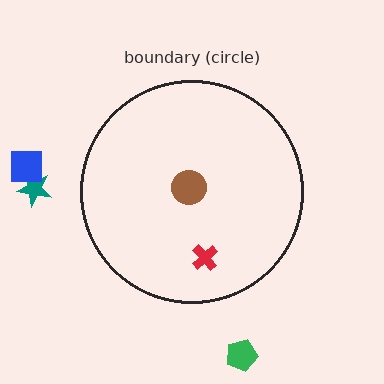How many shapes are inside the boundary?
2 inside, 3 outside.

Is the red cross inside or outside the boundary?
Inside.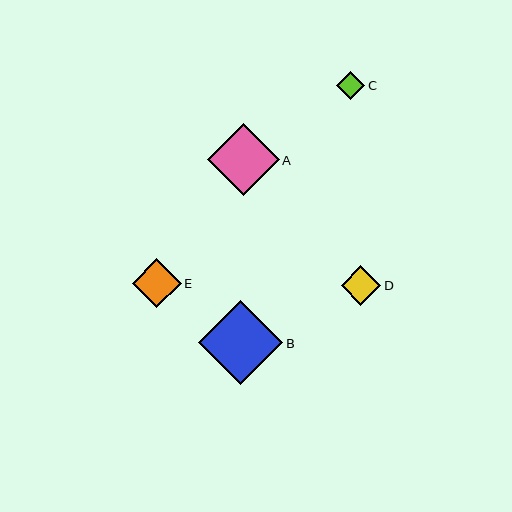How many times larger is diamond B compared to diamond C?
Diamond B is approximately 3.0 times the size of diamond C.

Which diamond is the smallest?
Diamond C is the smallest with a size of approximately 28 pixels.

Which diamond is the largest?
Diamond B is the largest with a size of approximately 84 pixels.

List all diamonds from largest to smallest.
From largest to smallest: B, A, E, D, C.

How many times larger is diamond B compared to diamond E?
Diamond B is approximately 1.7 times the size of diamond E.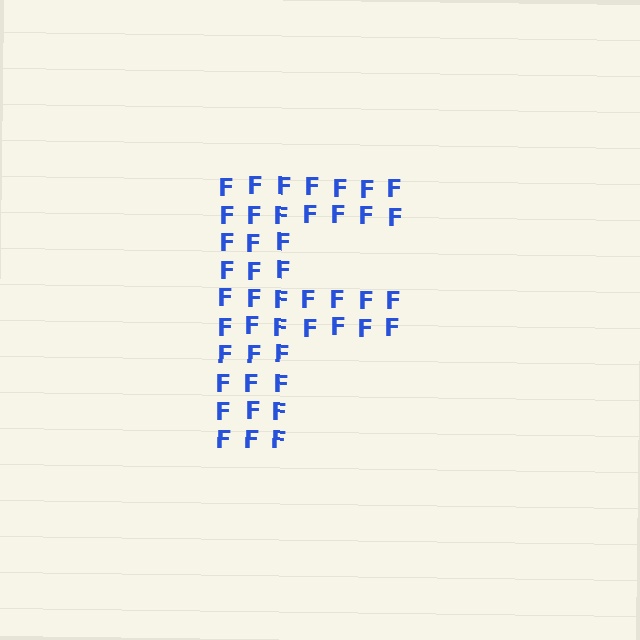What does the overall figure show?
The overall figure shows the letter F.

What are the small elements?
The small elements are letter F's.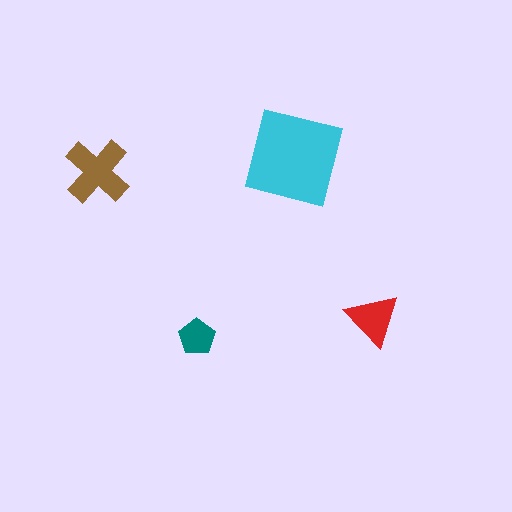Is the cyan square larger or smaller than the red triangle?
Larger.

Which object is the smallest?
The teal pentagon.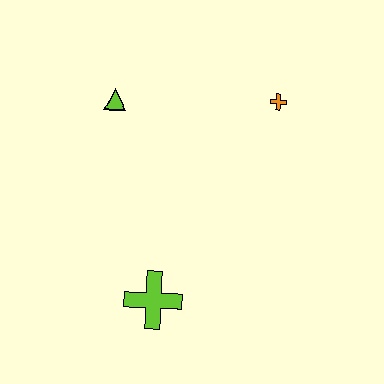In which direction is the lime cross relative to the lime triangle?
The lime cross is below the lime triangle.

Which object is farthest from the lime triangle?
The lime cross is farthest from the lime triangle.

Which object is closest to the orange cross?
The lime triangle is closest to the orange cross.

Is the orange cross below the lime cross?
No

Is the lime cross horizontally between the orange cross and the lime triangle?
Yes